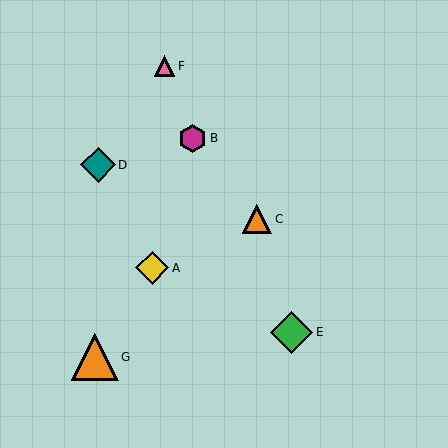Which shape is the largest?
The orange triangle (labeled G) is the largest.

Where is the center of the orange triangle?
The center of the orange triangle is at (257, 219).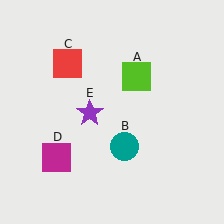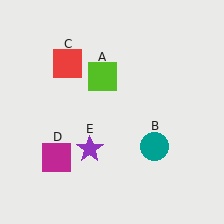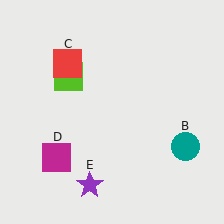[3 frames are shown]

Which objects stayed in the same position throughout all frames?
Red square (object C) and magenta square (object D) remained stationary.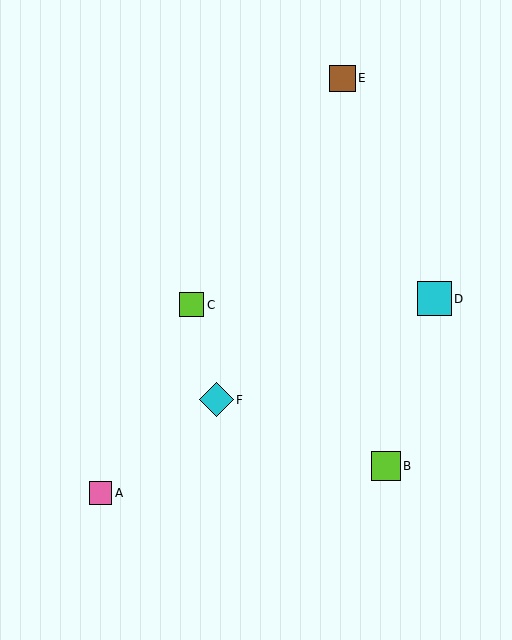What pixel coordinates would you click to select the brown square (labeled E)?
Click at (343, 78) to select the brown square E.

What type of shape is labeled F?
Shape F is a cyan diamond.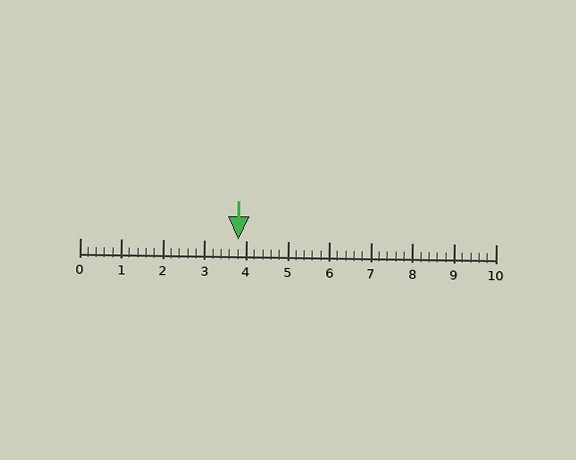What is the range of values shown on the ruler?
The ruler shows values from 0 to 10.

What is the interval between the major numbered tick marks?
The major tick marks are spaced 1 units apart.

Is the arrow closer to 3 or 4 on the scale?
The arrow is closer to 4.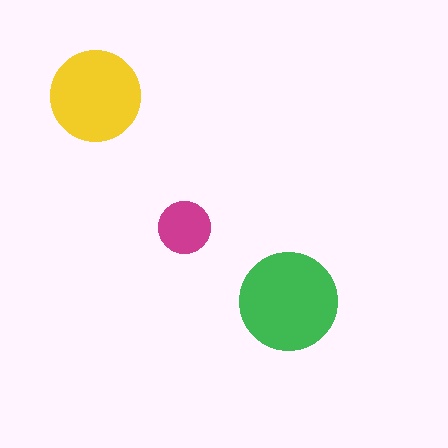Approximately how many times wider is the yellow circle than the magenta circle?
About 1.5 times wider.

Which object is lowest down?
The green circle is bottommost.